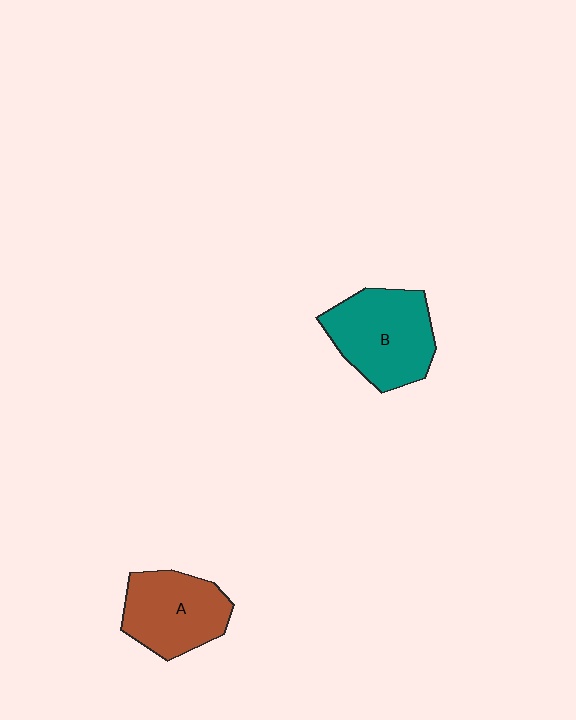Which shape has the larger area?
Shape B (teal).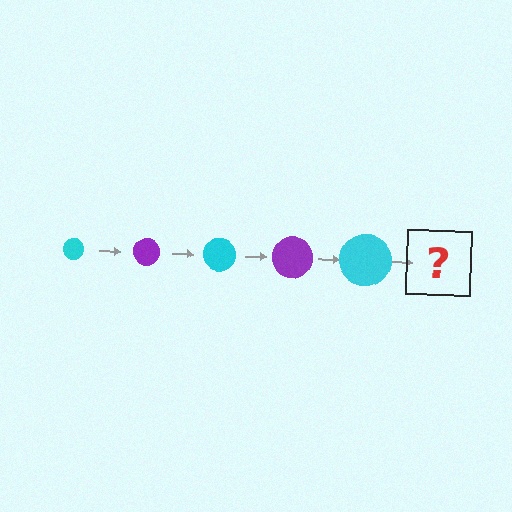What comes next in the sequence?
The next element should be a purple circle, larger than the previous one.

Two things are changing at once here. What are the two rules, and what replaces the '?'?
The two rules are that the circle grows larger each step and the color cycles through cyan and purple. The '?' should be a purple circle, larger than the previous one.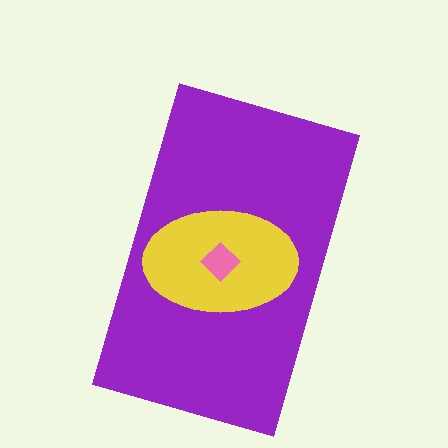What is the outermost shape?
The purple rectangle.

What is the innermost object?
The pink diamond.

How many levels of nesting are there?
3.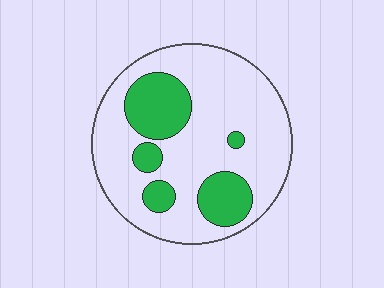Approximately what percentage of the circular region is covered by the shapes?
Approximately 25%.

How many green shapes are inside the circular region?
5.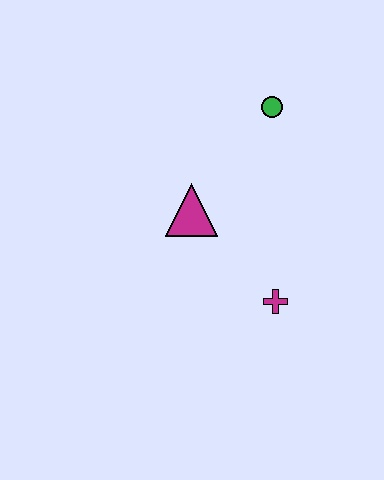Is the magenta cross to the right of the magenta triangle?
Yes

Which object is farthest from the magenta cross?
The green circle is farthest from the magenta cross.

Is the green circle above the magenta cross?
Yes